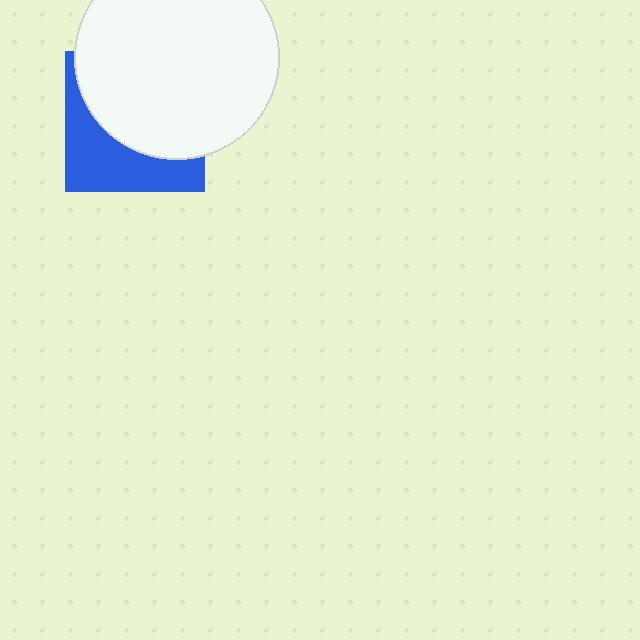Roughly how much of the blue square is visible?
A small part of it is visible (roughly 39%).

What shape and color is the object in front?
The object in front is a white circle.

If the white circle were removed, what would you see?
You would see the complete blue square.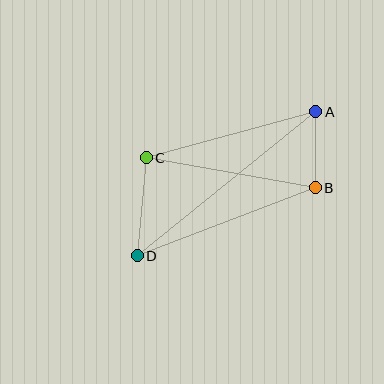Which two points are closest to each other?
Points A and B are closest to each other.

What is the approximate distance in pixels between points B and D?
The distance between B and D is approximately 191 pixels.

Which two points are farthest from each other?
Points A and D are farthest from each other.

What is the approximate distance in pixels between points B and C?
The distance between B and C is approximately 172 pixels.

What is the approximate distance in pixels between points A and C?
The distance between A and C is approximately 176 pixels.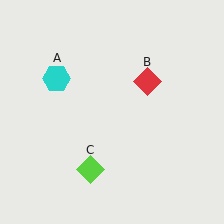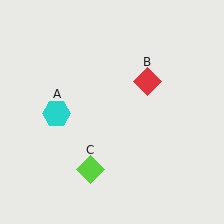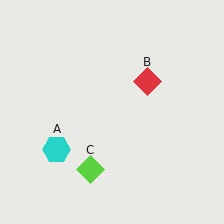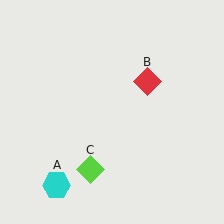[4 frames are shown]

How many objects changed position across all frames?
1 object changed position: cyan hexagon (object A).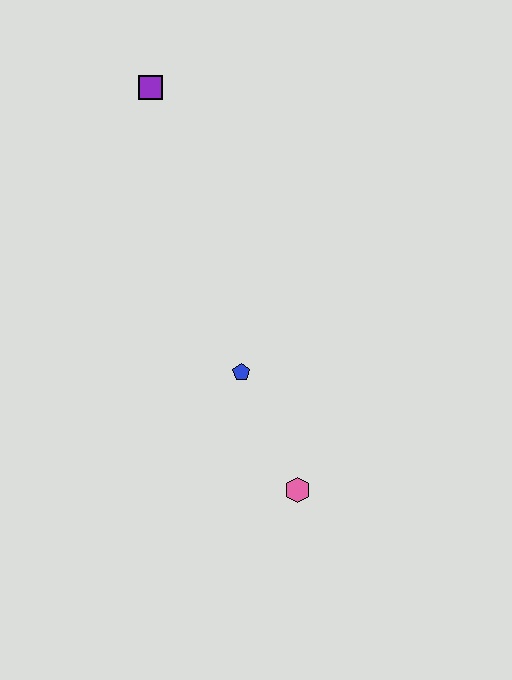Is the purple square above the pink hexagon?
Yes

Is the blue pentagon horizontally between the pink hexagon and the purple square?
Yes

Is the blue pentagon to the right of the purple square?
Yes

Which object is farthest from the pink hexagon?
The purple square is farthest from the pink hexagon.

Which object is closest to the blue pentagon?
The pink hexagon is closest to the blue pentagon.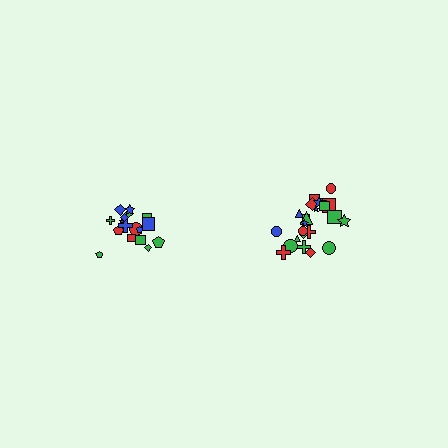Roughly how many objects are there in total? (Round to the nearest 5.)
Roughly 45 objects in total.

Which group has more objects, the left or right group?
The right group.